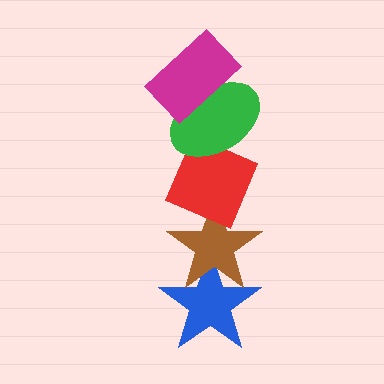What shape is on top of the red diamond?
The green ellipse is on top of the red diamond.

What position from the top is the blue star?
The blue star is 5th from the top.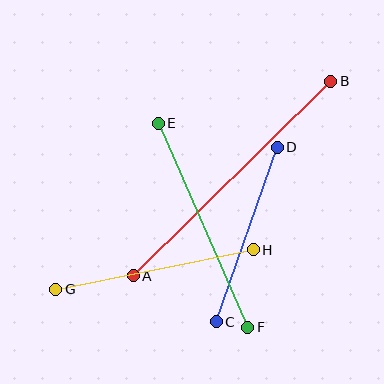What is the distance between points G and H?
The distance is approximately 202 pixels.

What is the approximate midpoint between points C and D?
The midpoint is at approximately (247, 235) pixels.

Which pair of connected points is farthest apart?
Points A and B are farthest apart.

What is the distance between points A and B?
The distance is approximately 277 pixels.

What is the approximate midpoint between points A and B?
The midpoint is at approximately (232, 178) pixels.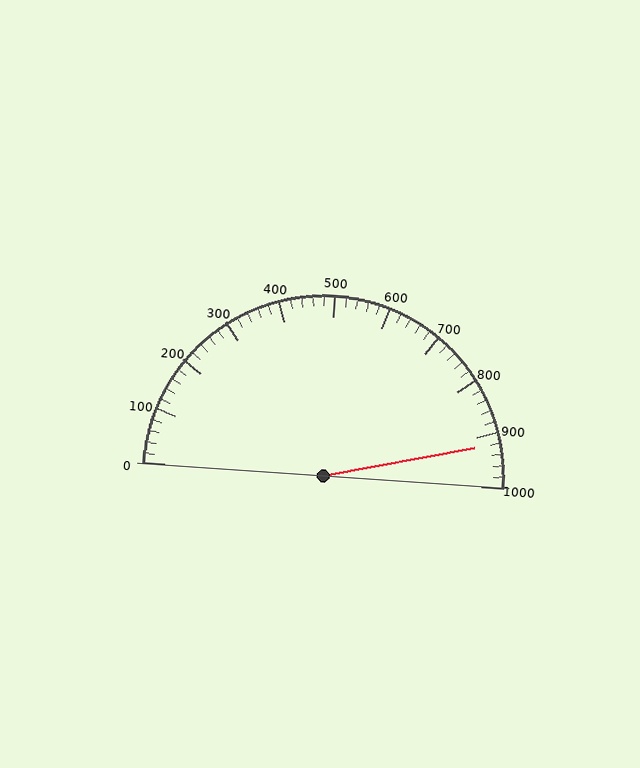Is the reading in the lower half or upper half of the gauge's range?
The reading is in the upper half of the range (0 to 1000).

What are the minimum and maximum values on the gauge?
The gauge ranges from 0 to 1000.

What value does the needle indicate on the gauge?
The needle indicates approximately 920.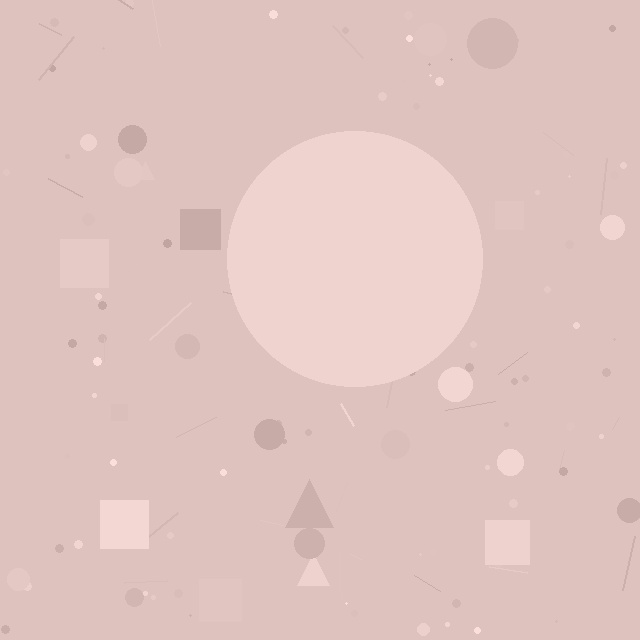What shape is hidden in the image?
A circle is hidden in the image.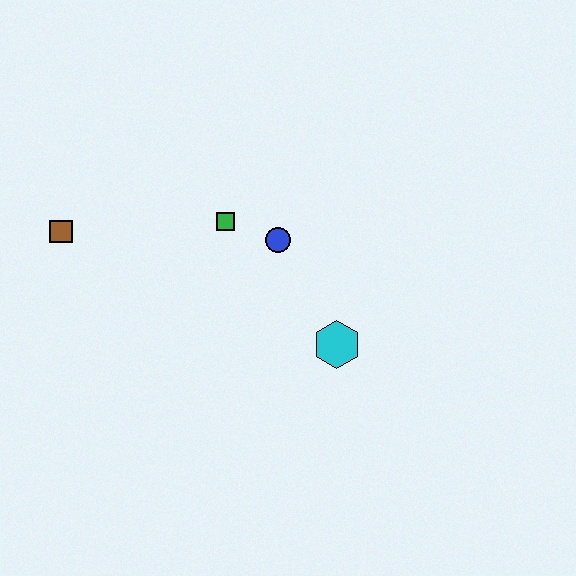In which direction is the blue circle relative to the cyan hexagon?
The blue circle is above the cyan hexagon.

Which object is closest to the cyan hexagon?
The blue circle is closest to the cyan hexagon.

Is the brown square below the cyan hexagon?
No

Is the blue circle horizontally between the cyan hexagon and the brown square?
Yes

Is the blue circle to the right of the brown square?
Yes